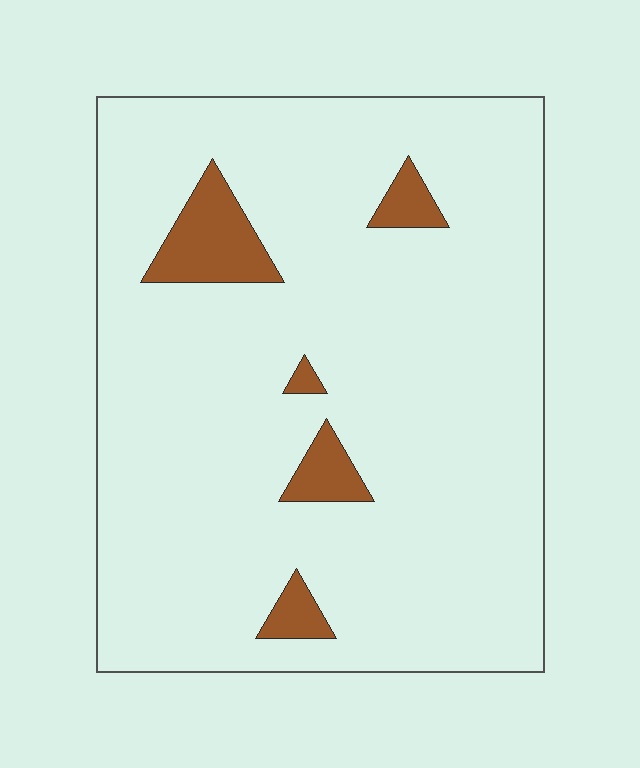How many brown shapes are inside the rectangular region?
5.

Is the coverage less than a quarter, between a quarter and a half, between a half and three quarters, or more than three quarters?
Less than a quarter.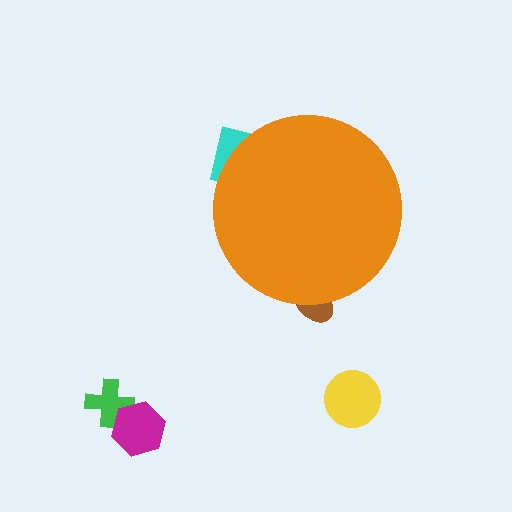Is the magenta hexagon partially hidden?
No, the magenta hexagon is fully visible.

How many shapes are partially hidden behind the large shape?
2 shapes are partially hidden.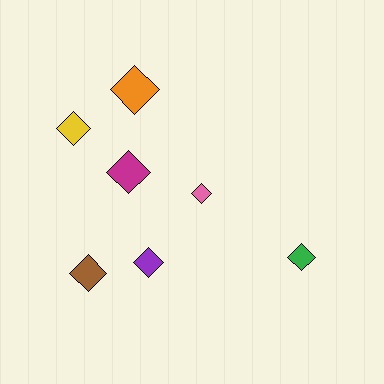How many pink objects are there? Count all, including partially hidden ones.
There is 1 pink object.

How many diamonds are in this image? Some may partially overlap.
There are 7 diamonds.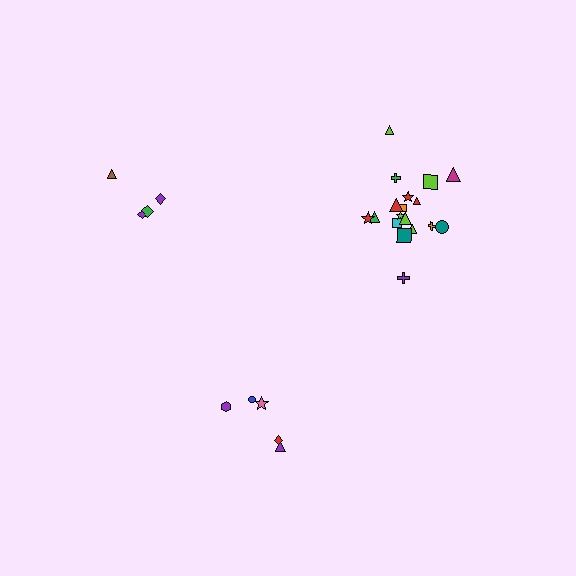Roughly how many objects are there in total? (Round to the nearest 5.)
Roughly 25 objects in total.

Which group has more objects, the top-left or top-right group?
The top-right group.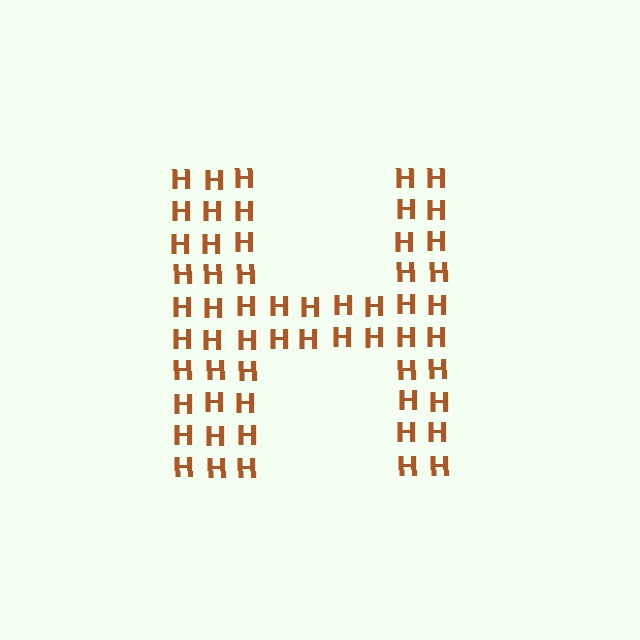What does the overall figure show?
The overall figure shows the letter H.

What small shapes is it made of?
It is made of small letter H's.